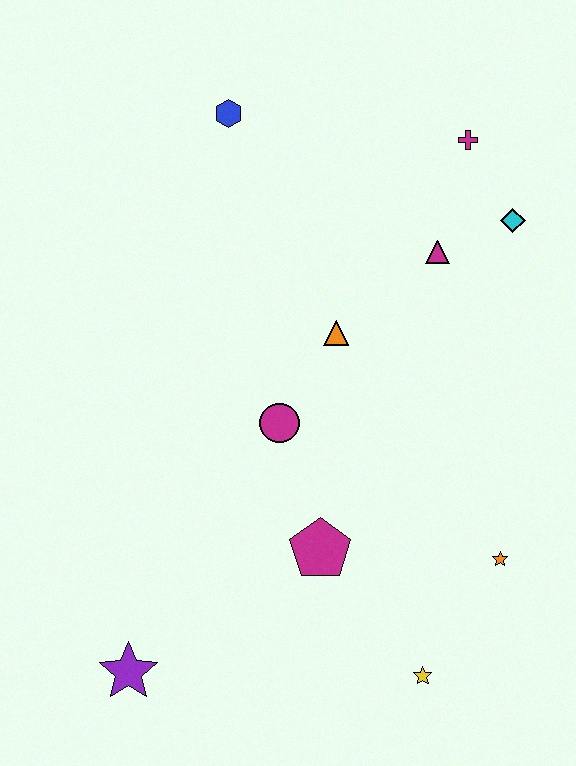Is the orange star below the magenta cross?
Yes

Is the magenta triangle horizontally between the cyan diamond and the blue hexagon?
Yes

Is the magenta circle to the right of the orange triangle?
No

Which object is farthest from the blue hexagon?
The yellow star is farthest from the blue hexagon.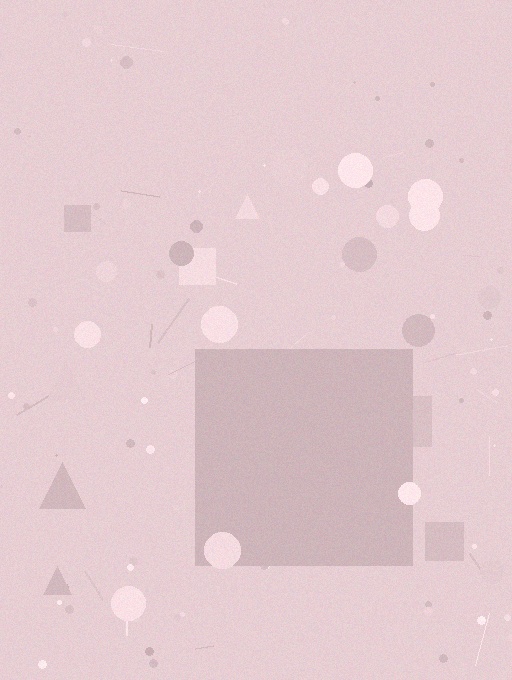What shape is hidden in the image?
A square is hidden in the image.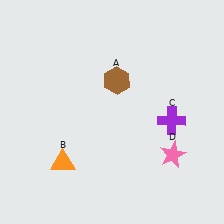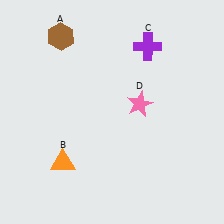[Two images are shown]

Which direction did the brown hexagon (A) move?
The brown hexagon (A) moved left.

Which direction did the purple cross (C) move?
The purple cross (C) moved up.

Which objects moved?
The objects that moved are: the brown hexagon (A), the purple cross (C), the pink star (D).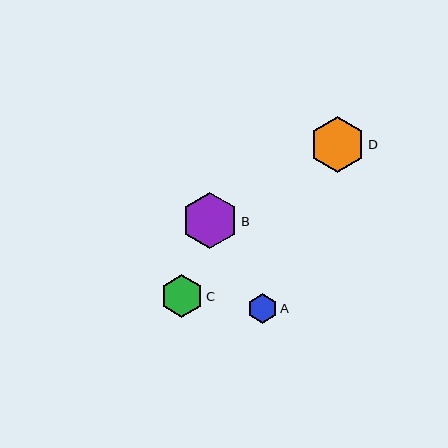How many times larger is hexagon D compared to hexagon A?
Hexagon D is approximately 1.9 times the size of hexagon A.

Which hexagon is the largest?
Hexagon B is the largest with a size of approximately 56 pixels.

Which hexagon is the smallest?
Hexagon A is the smallest with a size of approximately 29 pixels.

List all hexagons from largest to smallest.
From largest to smallest: B, D, C, A.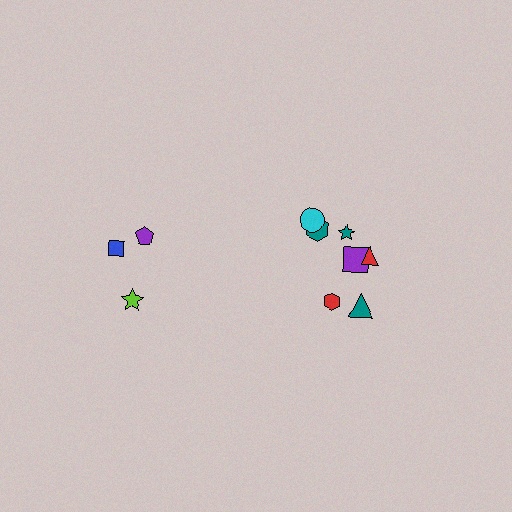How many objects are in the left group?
There are 3 objects.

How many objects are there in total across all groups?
There are 10 objects.